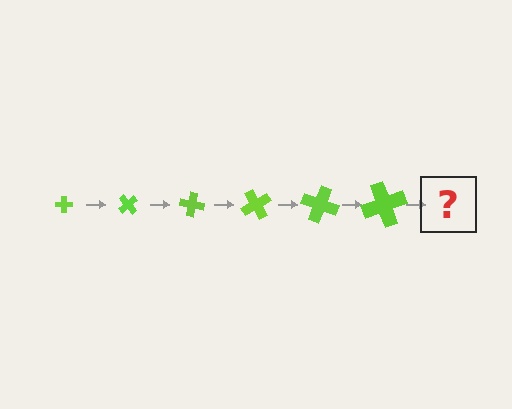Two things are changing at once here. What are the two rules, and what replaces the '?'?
The two rules are that the cross grows larger each step and it rotates 50 degrees each step. The '?' should be a cross, larger than the previous one and rotated 300 degrees from the start.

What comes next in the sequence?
The next element should be a cross, larger than the previous one and rotated 300 degrees from the start.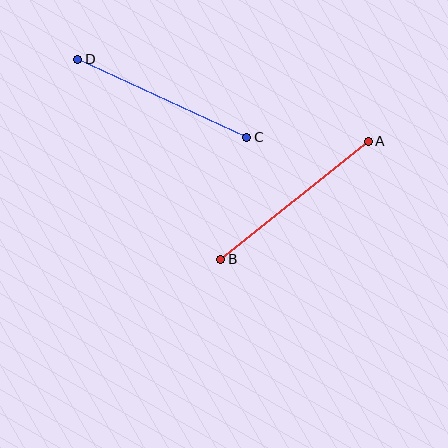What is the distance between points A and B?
The distance is approximately 189 pixels.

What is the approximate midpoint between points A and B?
The midpoint is at approximately (295, 200) pixels.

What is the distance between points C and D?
The distance is approximately 186 pixels.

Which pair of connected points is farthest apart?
Points A and B are farthest apart.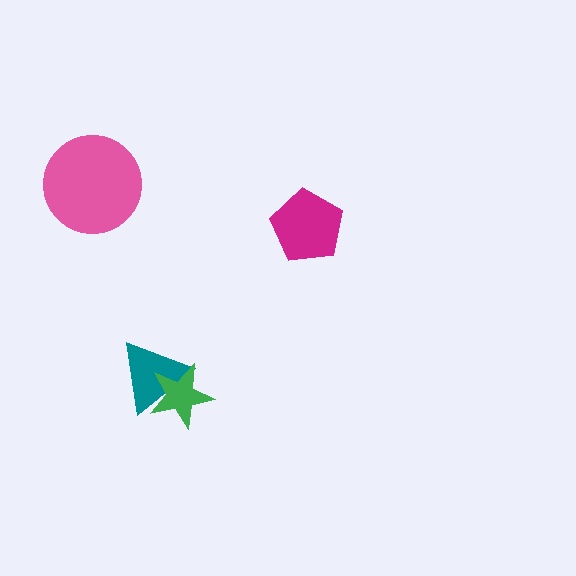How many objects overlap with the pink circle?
0 objects overlap with the pink circle.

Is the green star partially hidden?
No, no other shape covers it.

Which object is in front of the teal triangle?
The green star is in front of the teal triangle.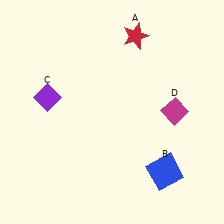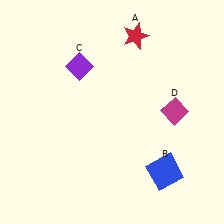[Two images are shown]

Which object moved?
The purple diamond (C) moved right.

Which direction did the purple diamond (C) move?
The purple diamond (C) moved right.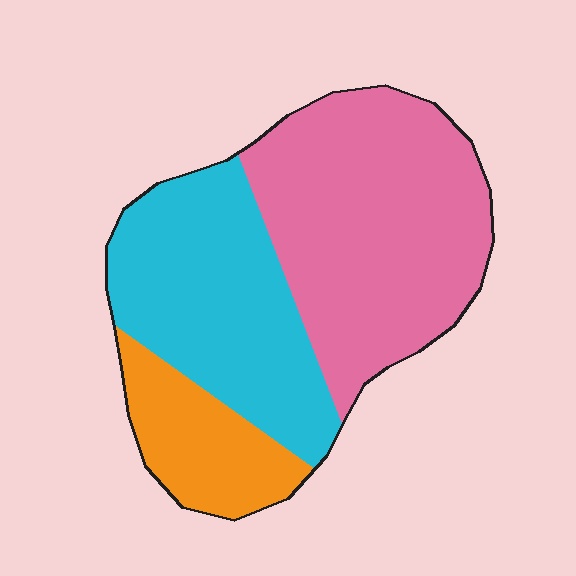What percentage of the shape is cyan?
Cyan covers about 35% of the shape.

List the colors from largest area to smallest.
From largest to smallest: pink, cyan, orange.